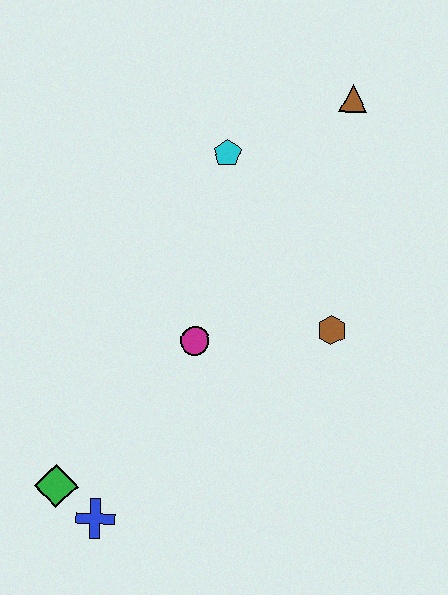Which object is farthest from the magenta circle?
The brown triangle is farthest from the magenta circle.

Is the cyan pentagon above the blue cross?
Yes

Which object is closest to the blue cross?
The green diamond is closest to the blue cross.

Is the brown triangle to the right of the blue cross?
Yes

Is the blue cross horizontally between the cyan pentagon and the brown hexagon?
No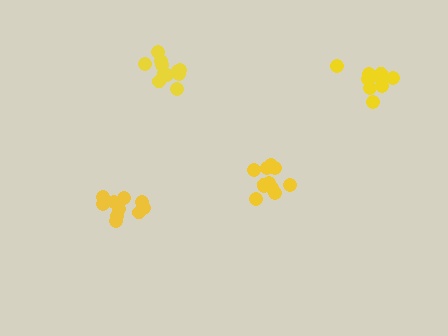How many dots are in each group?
Group 1: 10 dots, Group 2: 10 dots, Group 3: 11 dots, Group 4: 12 dots (43 total).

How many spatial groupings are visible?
There are 4 spatial groupings.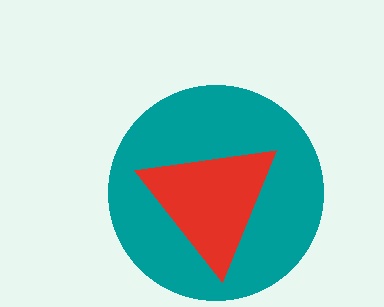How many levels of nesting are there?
2.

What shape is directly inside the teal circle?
The red triangle.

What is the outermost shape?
The teal circle.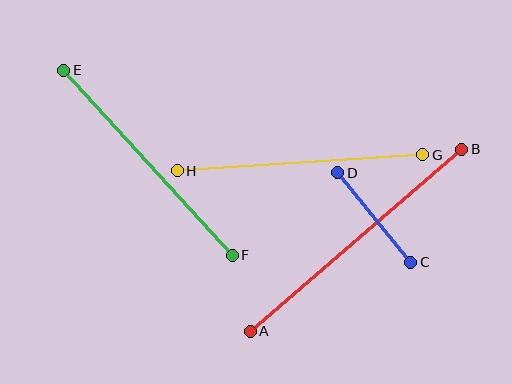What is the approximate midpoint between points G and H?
The midpoint is at approximately (300, 163) pixels.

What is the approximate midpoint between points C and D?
The midpoint is at approximately (374, 218) pixels.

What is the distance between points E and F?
The distance is approximately 250 pixels.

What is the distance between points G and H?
The distance is approximately 246 pixels.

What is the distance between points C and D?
The distance is approximately 115 pixels.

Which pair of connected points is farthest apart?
Points A and B are farthest apart.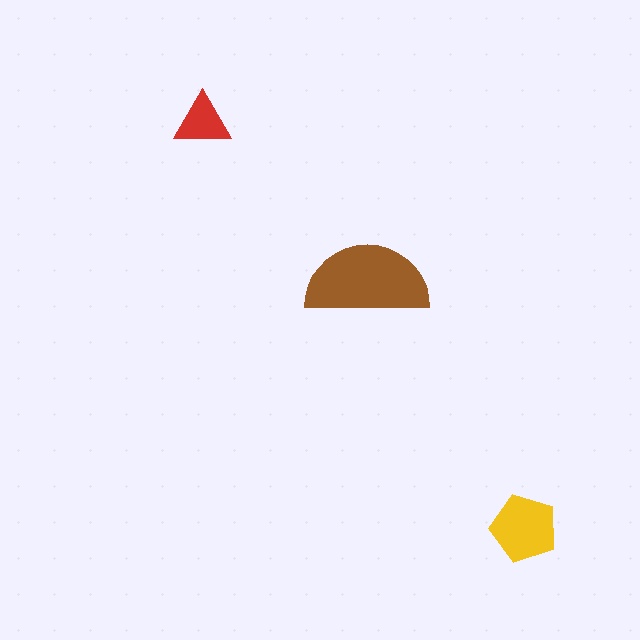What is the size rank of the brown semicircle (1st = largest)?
1st.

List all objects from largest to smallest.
The brown semicircle, the yellow pentagon, the red triangle.